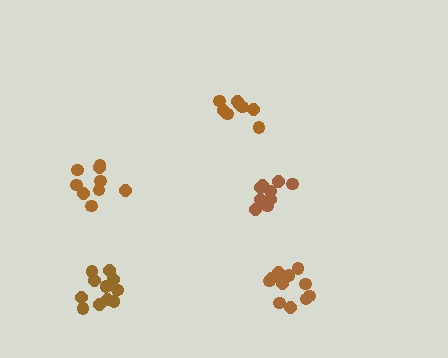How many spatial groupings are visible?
There are 5 spatial groupings.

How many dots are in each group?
Group 1: 8 dots, Group 2: 9 dots, Group 3: 11 dots, Group 4: 9 dots, Group 5: 11 dots (48 total).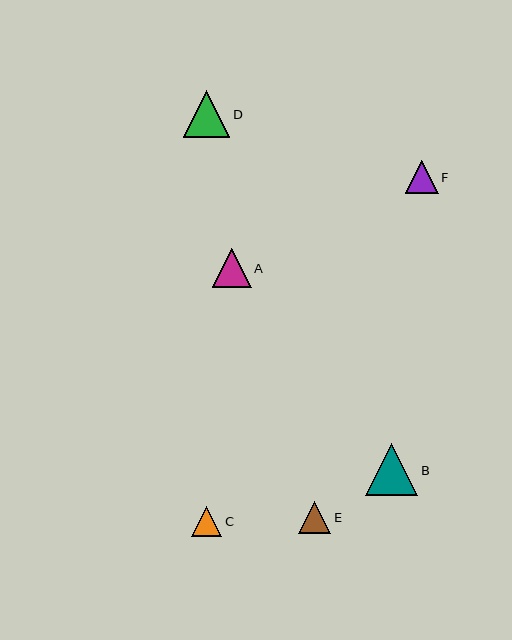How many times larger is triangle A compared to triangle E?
Triangle A is approximately 1.2 times the size of triangle E.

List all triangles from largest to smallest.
From largest to smallest: B, D, A, F, E, C.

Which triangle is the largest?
Triangle B is the largest with a size of approximately 52 pixels.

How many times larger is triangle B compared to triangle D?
Triangle B is approximately 1.1 times the size of triangle D.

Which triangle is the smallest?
Triangle C is the smallest with a size of approximately 30 pixels.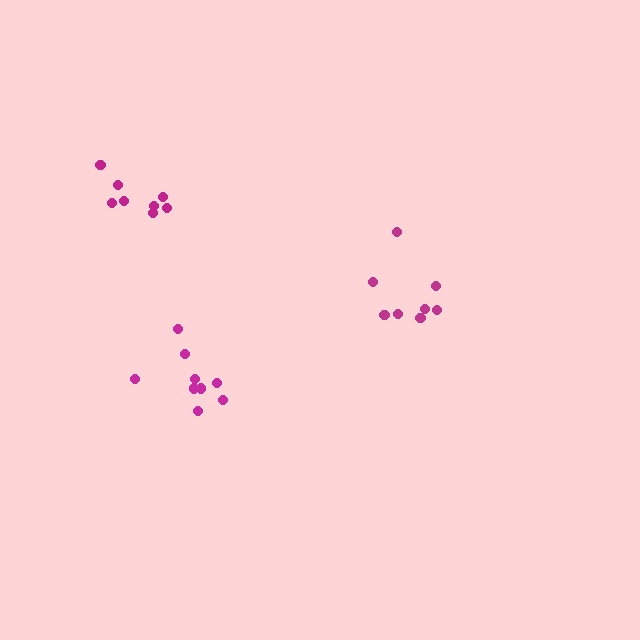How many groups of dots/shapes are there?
There are 3 groups.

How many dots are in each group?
Group 1: 8 dots, Group 2: 9 dots, Group 3: 8 dots (25 total).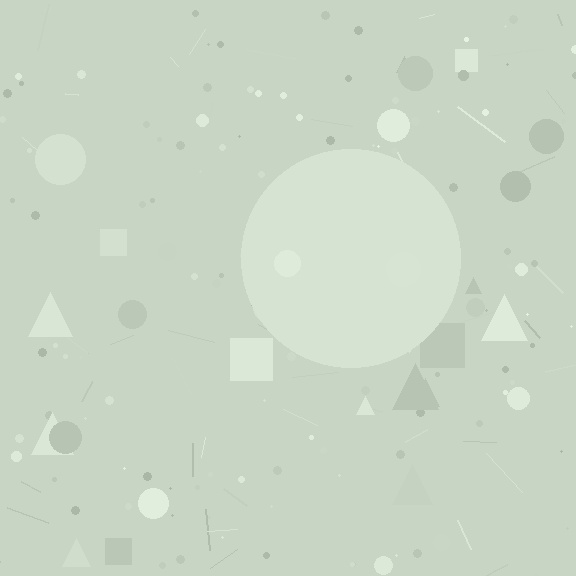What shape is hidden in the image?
A circle is hidden in the image.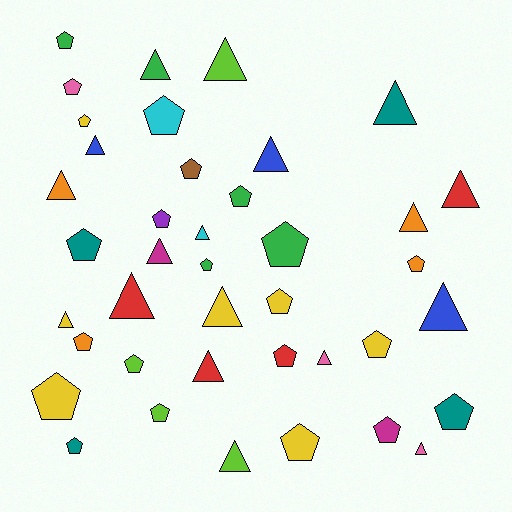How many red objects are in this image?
There are 4 red objects.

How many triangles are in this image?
There are 18 triangles.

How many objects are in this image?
There are 40 objects.